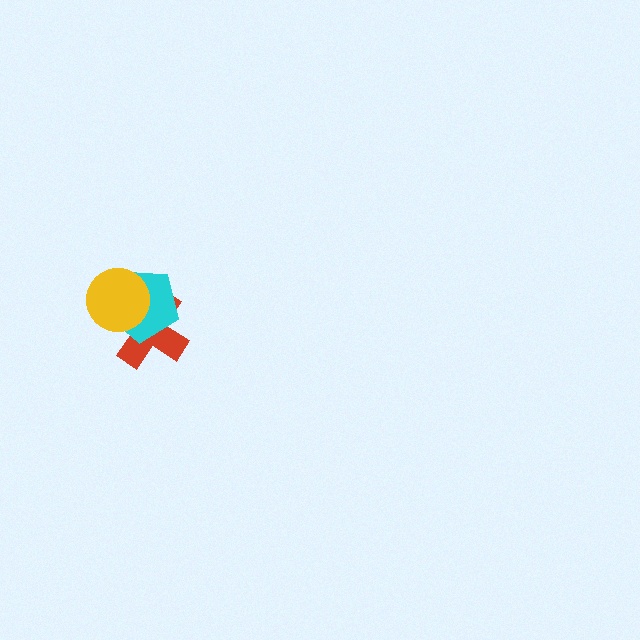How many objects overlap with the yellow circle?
2 objects overlap with the yellow circle.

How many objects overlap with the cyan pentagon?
2 objects overlap with the cyan pentagon.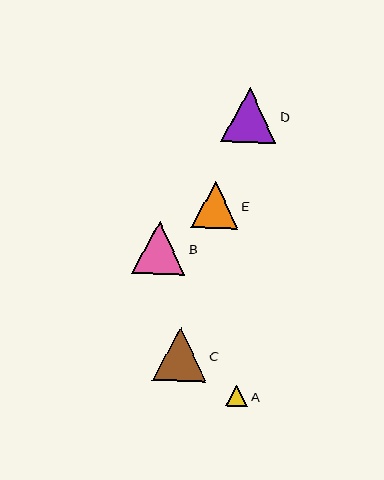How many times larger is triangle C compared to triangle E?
Triangle C is approximately 1.2 times the size of triangle E.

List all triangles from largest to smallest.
From largest to smallest: D, C, B, E, A.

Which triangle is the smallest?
Triangle A is the smallest with a size of approximately 22 pixels.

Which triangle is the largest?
Triangle D is the largest with a size of approximately 55 pixels.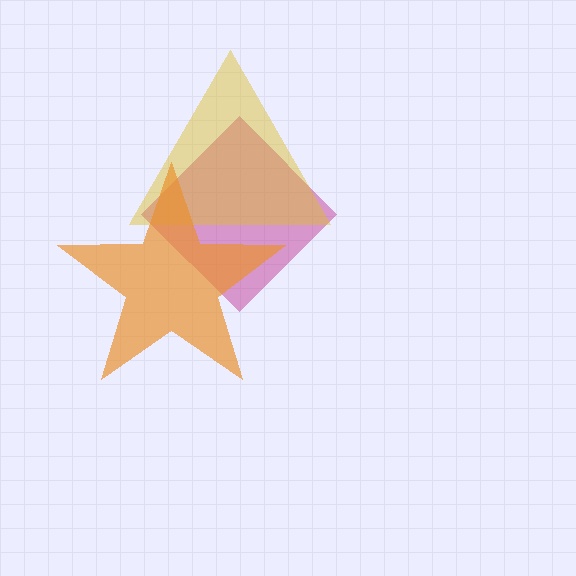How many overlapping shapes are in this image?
There are 3 overlapping shapes in the image.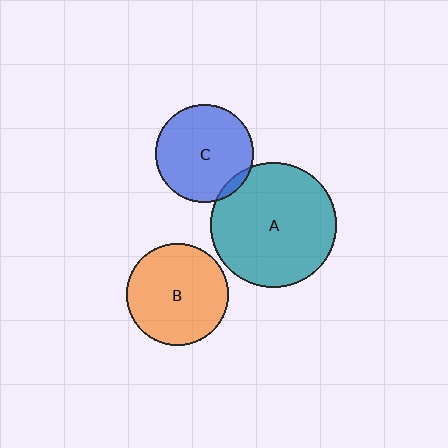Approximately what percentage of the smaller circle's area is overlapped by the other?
Approximately 5%.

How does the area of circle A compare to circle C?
Approximately 1.6 times.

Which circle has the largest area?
Circle A (teal).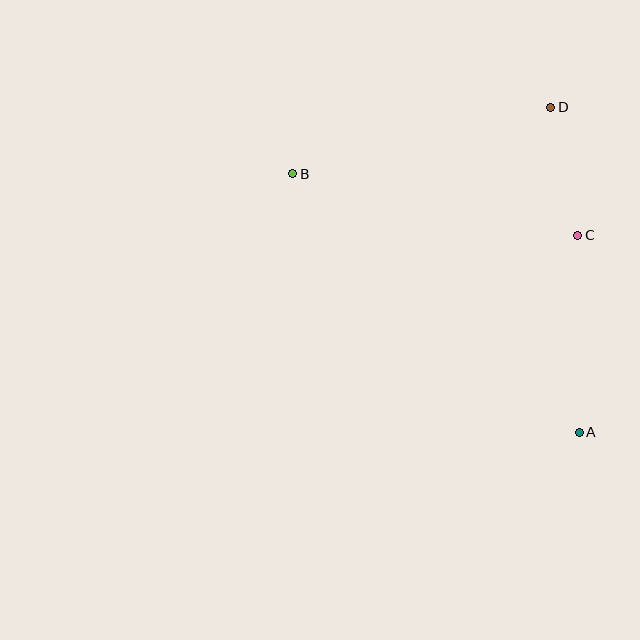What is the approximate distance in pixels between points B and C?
The distance between B and C is approximately 292 pixels.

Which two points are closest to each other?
Points C and D are closest to each other.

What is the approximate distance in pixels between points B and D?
The distance between B and D is approximately 267 pixels.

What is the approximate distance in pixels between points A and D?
The distance between A and D is approximately 326 pixels.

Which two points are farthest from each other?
Points A and B are farthest from each other.